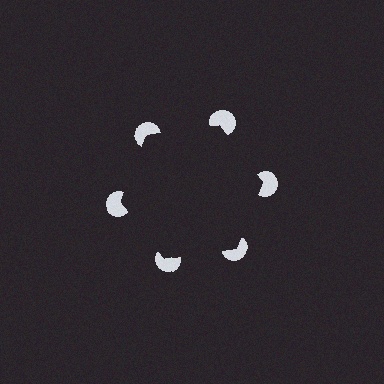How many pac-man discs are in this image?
There are 6 — one at each vertex of the illusory hexagon.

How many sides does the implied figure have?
6 sides.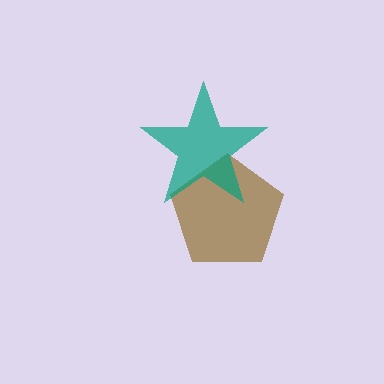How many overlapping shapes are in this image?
There are 2 overlapping shapes in the image.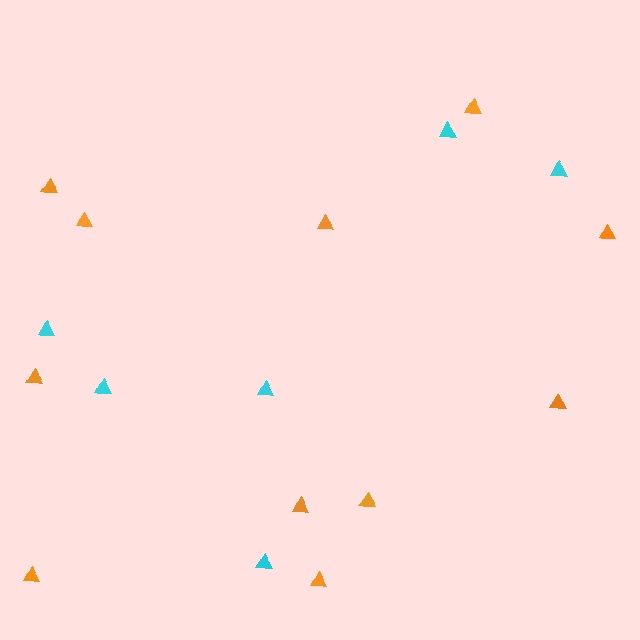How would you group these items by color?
There are 2 groups: one group of cyan triangles (6) and one group of orange triangles (11).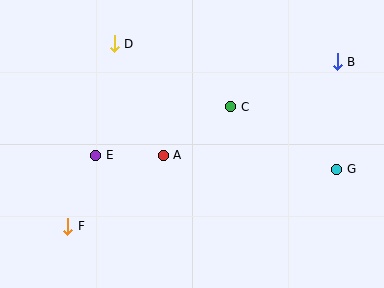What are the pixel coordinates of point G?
Point G is at (337, 170).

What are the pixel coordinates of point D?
Point D is at (114, 44).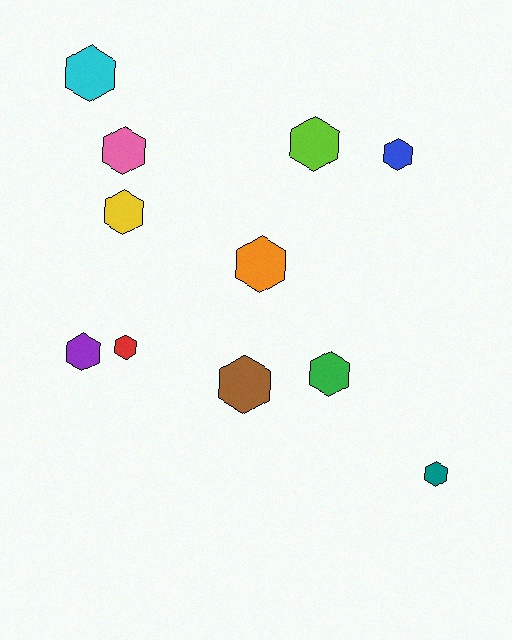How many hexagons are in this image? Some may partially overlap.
There are 11 hexagons.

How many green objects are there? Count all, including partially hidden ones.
There is 1 green object.